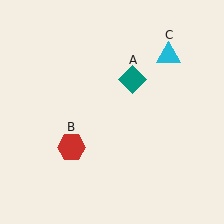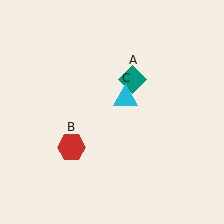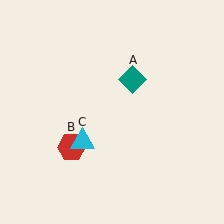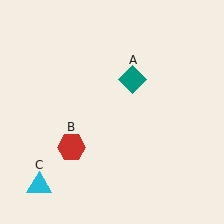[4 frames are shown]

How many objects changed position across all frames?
1 object changed position: cyan triangle (object C).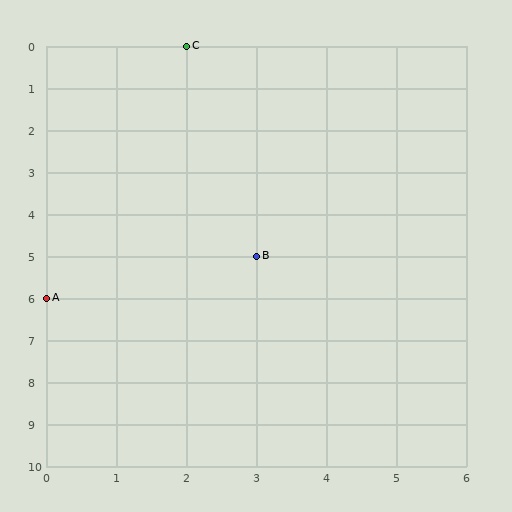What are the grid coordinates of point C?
Point C is at grid coordinates (2, 0).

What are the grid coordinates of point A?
Point A is at grid coordinates (0, 6).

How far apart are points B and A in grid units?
Points B and A are 3 columns and 1 row apart (about 3.2 grid units diagonally).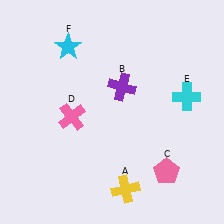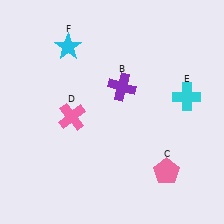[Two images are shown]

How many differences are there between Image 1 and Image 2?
There is 1 difference between the two images.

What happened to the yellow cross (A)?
The yellow cross (A) was removed in Image 2. It was in the bottom-right area of Image 1.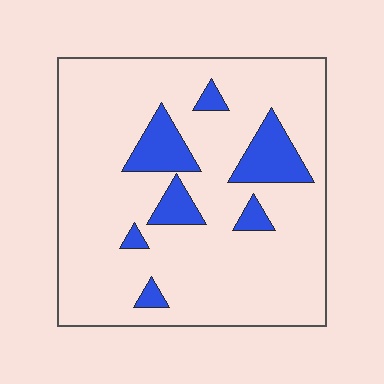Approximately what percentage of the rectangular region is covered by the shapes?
Approximately 15%.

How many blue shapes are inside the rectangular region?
7.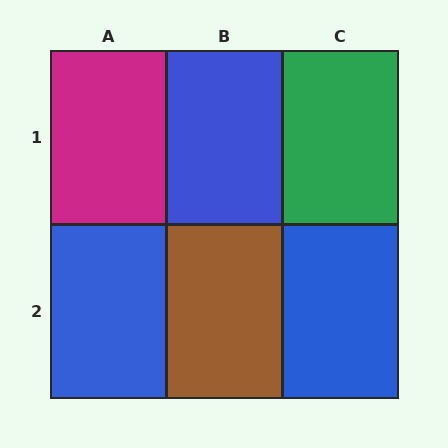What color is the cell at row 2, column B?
Brown.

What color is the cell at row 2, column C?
Blue.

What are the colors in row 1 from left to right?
Magenta, blue, green.